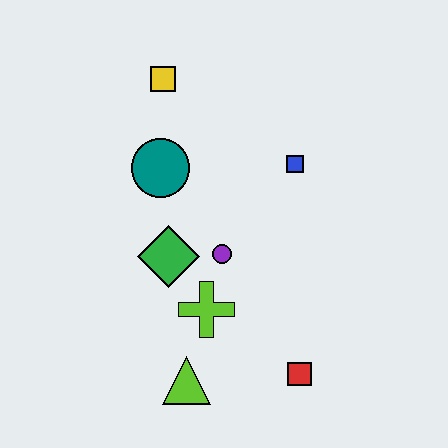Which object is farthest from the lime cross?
The yellow square is farthest from the lime cross.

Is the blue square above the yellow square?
No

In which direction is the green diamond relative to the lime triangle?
The green diamond is above the lime triangle.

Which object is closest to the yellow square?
The teal circle is closest to the yellow square.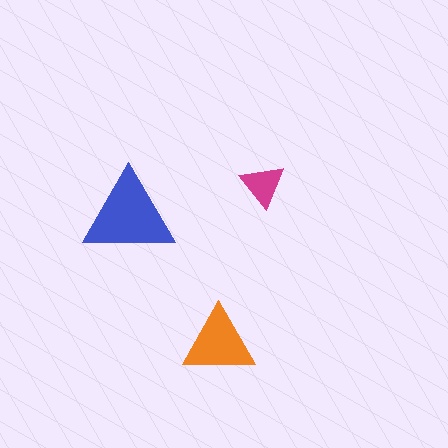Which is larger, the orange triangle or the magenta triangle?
The orange one.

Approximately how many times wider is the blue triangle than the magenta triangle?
About 2 times wider.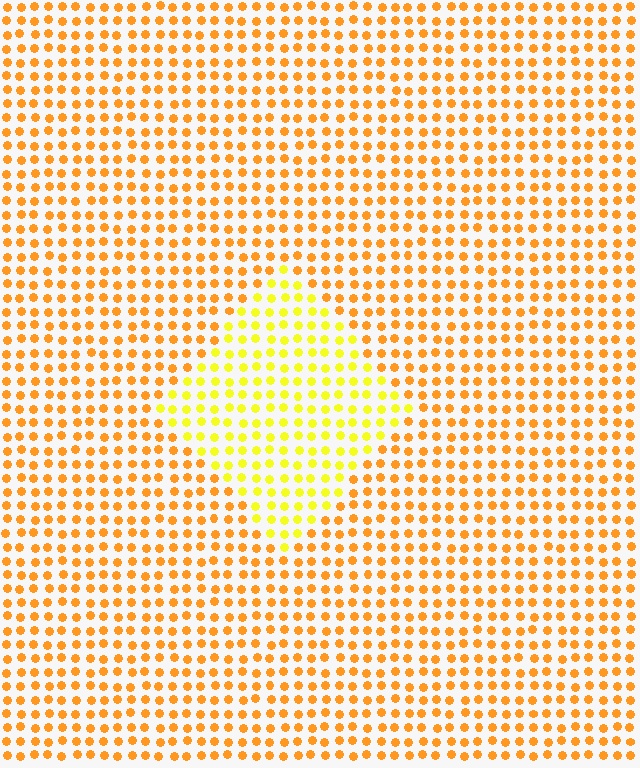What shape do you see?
I see a diamond.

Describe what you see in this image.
The image is filled with small orange elements in a uniform arrangement. A diamond-shaped region is visible where the elements are tinted to a slightly different hue, forming a subtle color boundary.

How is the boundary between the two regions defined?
The boundary is defined purely by a slight shift in hue (about 31 degrees). Spacing, size, and orientation are identical on both sides.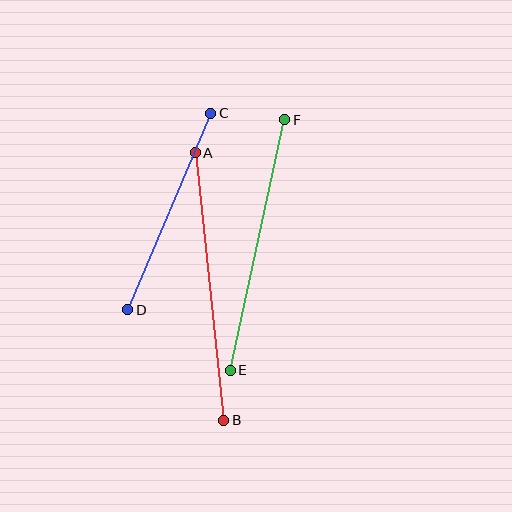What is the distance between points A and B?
The distance is approximately 269 pixels.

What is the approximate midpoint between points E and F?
The midpoint is at approximately (257, 245) pixels.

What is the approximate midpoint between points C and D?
The midpoint is at approximately (169, 212) pixels.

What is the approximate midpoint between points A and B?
The midpoint is at approximately (209, 287) pixels.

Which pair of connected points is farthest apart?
Points A and B are farthest apart.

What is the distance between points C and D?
The distance is approximately 213 pixels.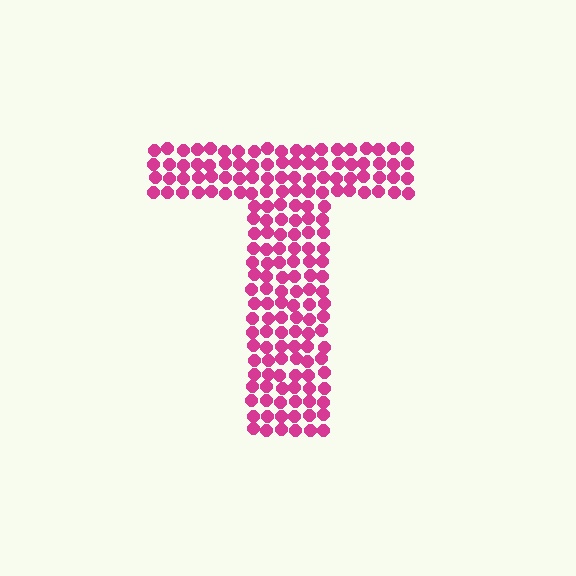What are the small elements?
The small elements are circles.